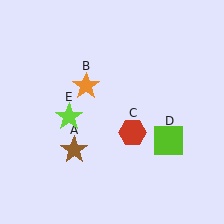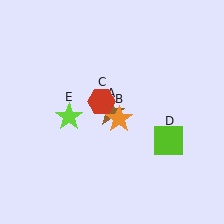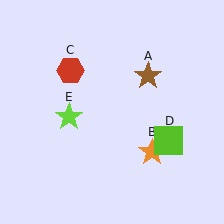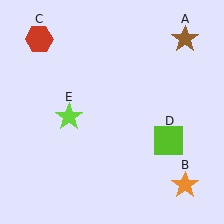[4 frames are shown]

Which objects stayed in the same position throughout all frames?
Lime square (object D) and lime star (object E) remained stationary.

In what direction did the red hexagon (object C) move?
The red hexagon (object C) moved up and to the left.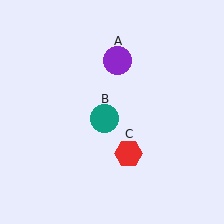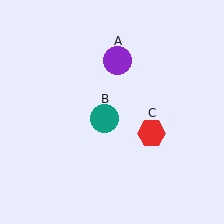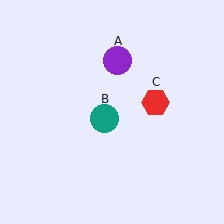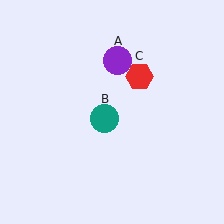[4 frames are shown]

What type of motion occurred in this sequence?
The red hexagon (object C) rotated counterclockwise around the center of the scene.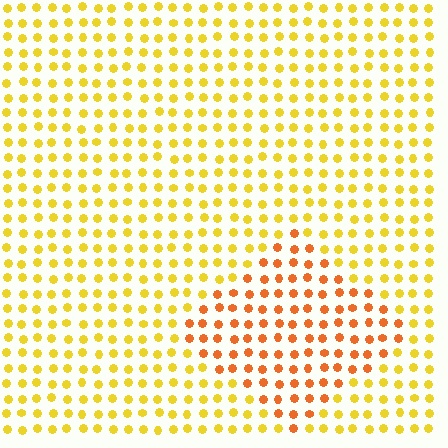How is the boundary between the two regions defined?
The boundary is defined purely by a slight shift in hue (about 33 degrees). Spacing, size, and orientation are identical on both sides.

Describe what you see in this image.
The image is filled with small yellow elements in a uniform arrangement. A diamond-shaped region is visible where the elements are tinted to a slightly different hue, forming a subtle color boundary.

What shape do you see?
I see a diamond.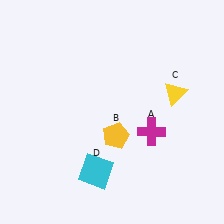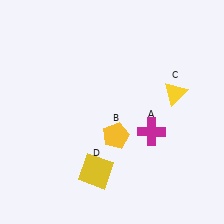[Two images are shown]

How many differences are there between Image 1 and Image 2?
There is 1 difference between the two images.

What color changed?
The square (D) changed from cyan in Image 1 to yellow in Image 2.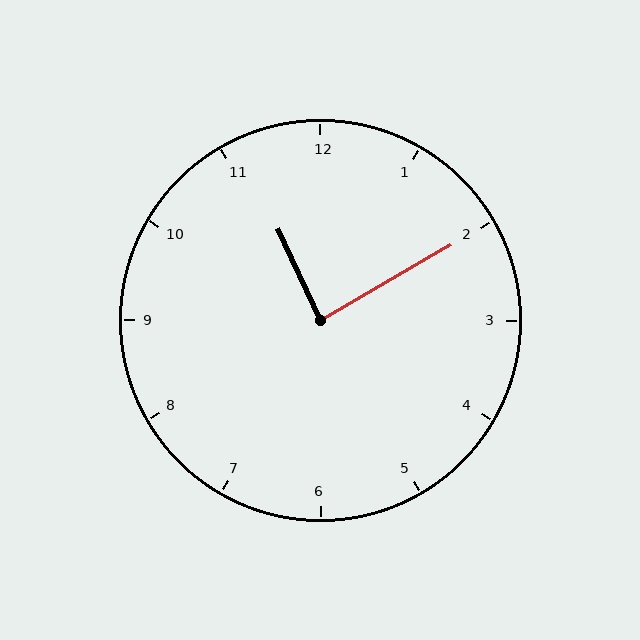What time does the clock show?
11:10.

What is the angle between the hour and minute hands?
Approximately 85 degrees.